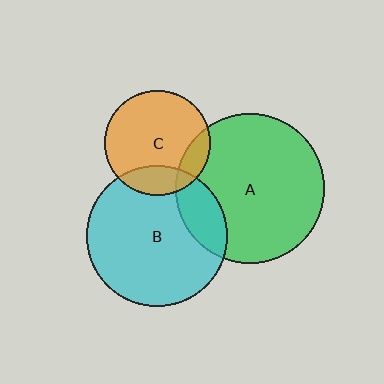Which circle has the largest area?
Circle A (green).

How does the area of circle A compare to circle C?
Approximately 2.0 times.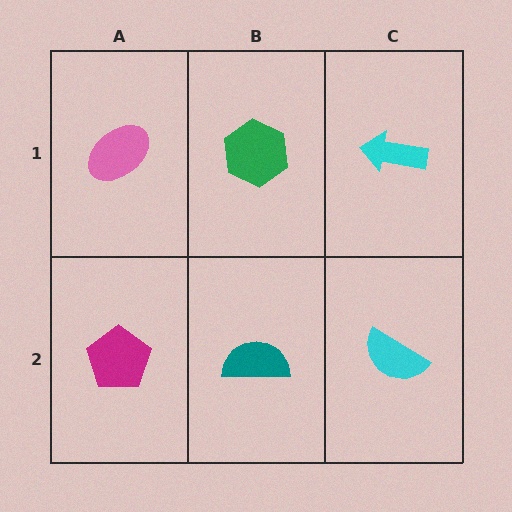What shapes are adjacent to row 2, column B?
A green hexagon (row 1, column B), a magenta pentagon (row 2, column A), a cyan semicircle (row 2, column C).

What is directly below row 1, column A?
A magenta pentagon.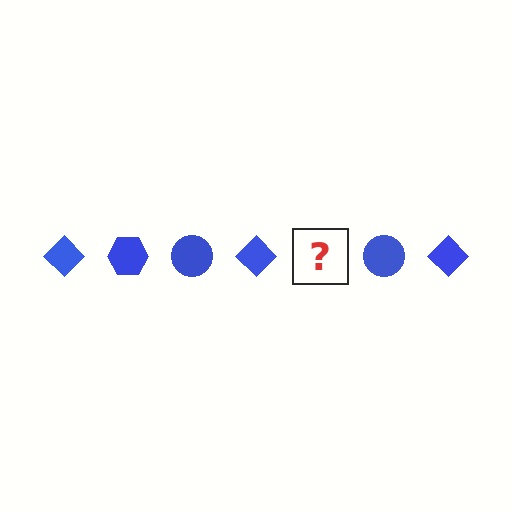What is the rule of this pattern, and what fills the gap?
The rule is that the pattern cycles through diamond, hexagon, circle shapes in blue. The gap should be filled with a blue hexagon.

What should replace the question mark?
The question mark should be replaced with a blue hexagon.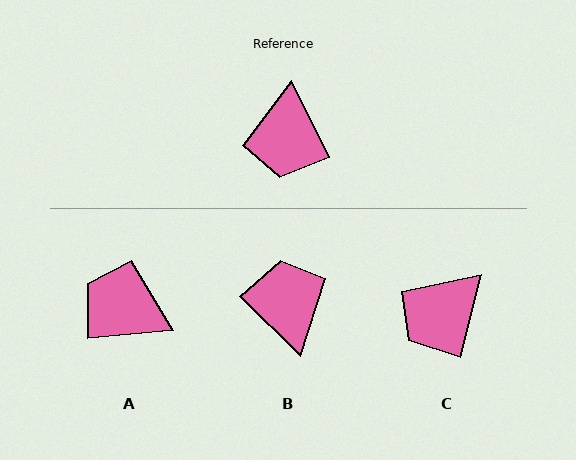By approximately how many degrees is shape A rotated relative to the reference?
Approximately 111 degrees clockwise.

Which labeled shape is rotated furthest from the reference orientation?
B, about 160 degrees away.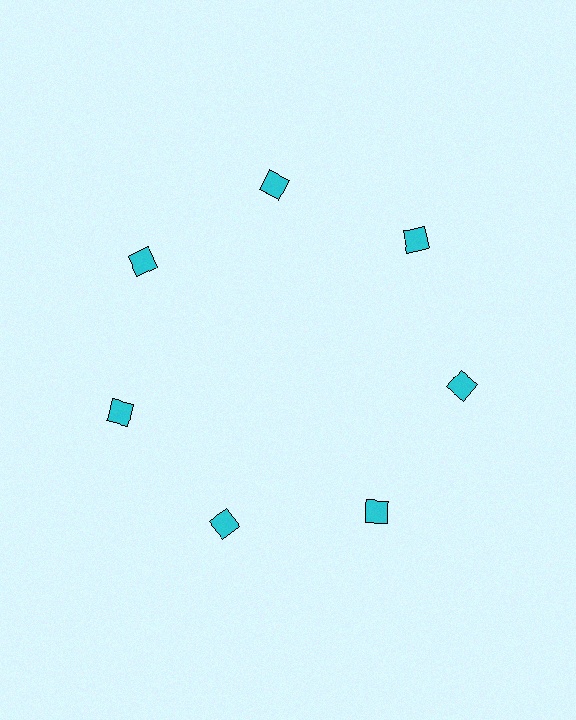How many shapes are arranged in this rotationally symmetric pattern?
There are 7 shapes, arranged in 7 groups of 1.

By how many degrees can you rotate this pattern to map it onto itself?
The pattern maps onto itself every 51 degrees of rotation.